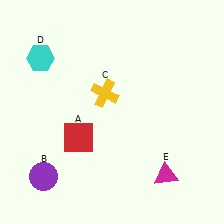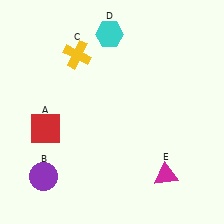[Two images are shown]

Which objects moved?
The objects that moved are: the red square (A), the yellow cross (C), the cyan hexagon (D).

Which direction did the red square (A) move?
The red square (A) moved left.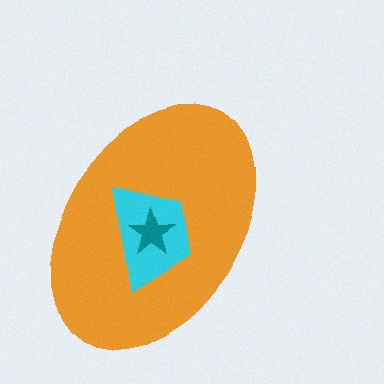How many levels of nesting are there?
3.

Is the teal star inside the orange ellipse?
Yes.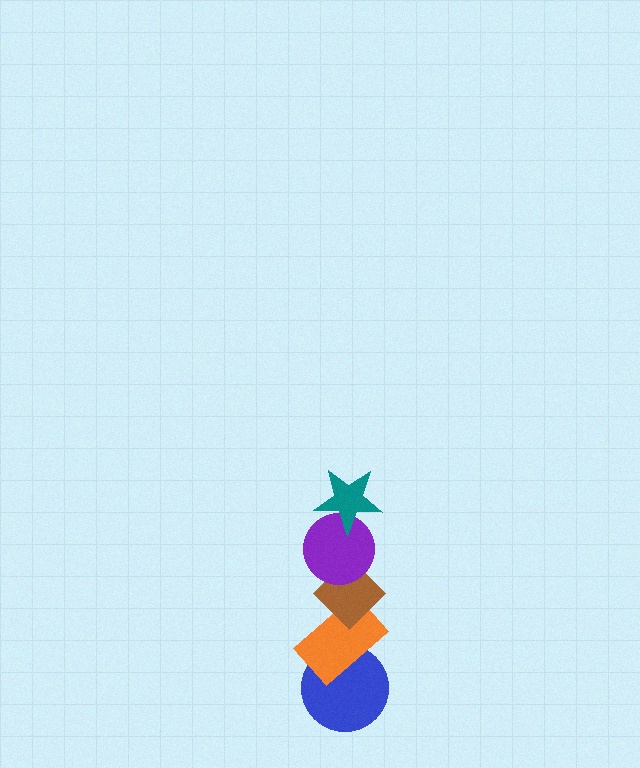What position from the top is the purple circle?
The purple circle is 2nd from the top.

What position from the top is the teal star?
The teal star is 1st from the top.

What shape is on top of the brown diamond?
The purple circle is on top of the brown diamond.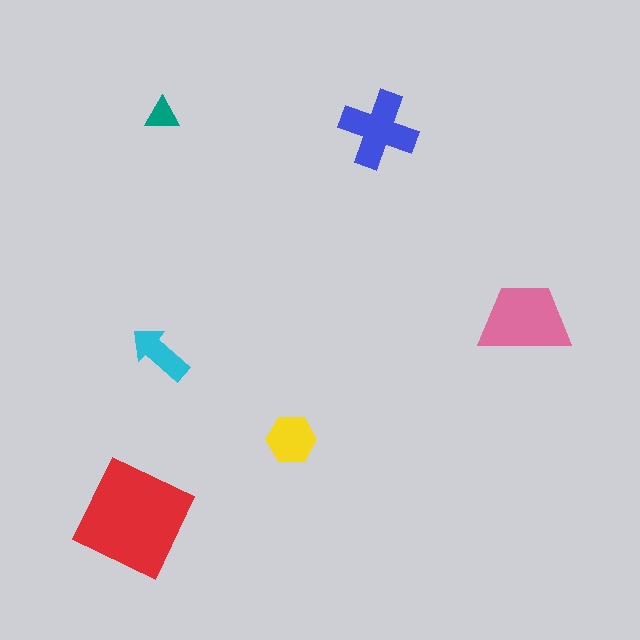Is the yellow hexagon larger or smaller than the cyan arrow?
Larger.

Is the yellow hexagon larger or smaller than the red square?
Smaller.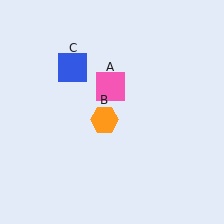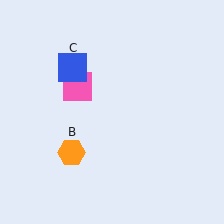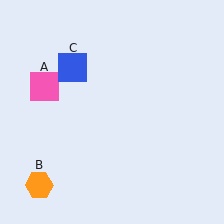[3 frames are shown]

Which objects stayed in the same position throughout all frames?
Blue square (object C) remained stationary.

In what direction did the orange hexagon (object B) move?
The orange hexagon (object B) moved down and to the left.